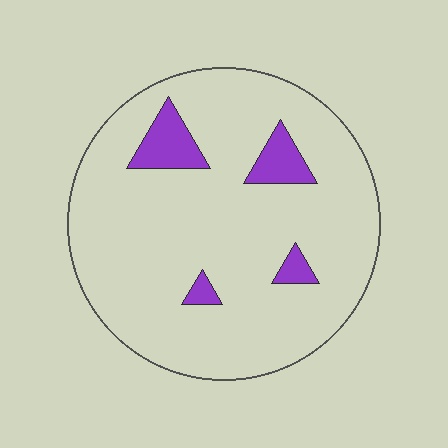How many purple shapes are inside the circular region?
4.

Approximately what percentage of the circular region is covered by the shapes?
Approximately 10%.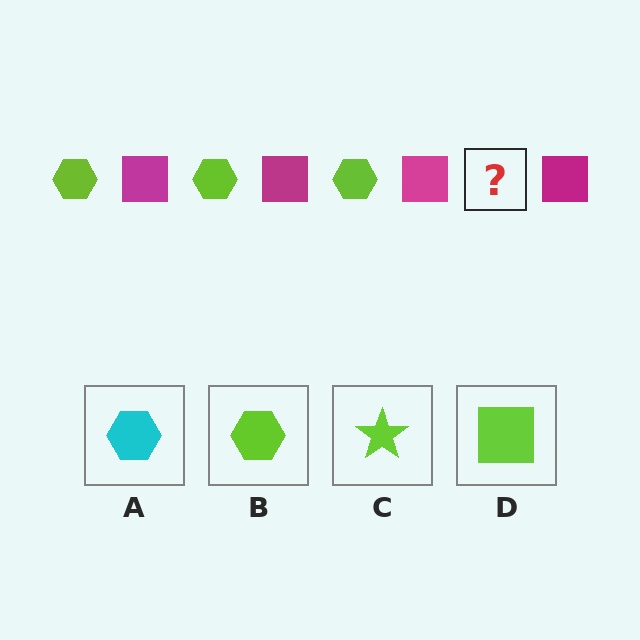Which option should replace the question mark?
Option B.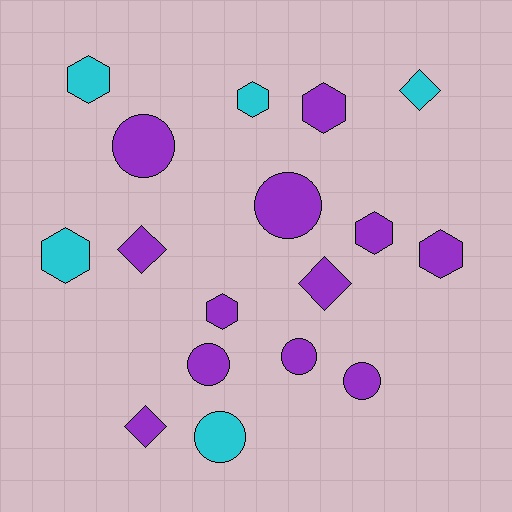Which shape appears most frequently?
Hexagon, with 7 objects.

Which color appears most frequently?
Purple, with 12 objects.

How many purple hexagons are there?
There are 4 purple hexagons.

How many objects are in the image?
There are 17 objects.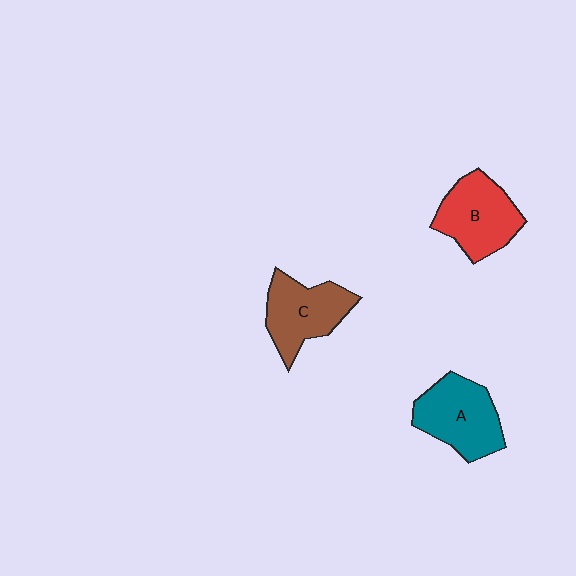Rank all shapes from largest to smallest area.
From largest to smallest: A (teal), B (red), C (brown).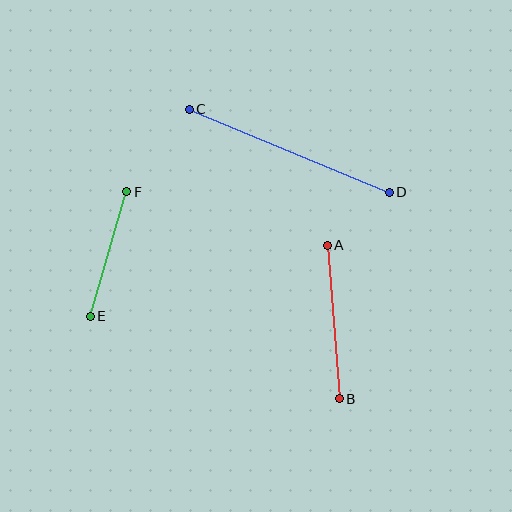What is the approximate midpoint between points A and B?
The midpoint is at approximately (333, 322) pixels.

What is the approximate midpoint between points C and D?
The midpoint is at approximately (289, 151) pixels.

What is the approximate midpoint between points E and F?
The midpoint is at approximately (108, 254) pixels.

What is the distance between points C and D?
The distance is approximately 217 pixels.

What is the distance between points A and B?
The distance is approximately 154 pixels.